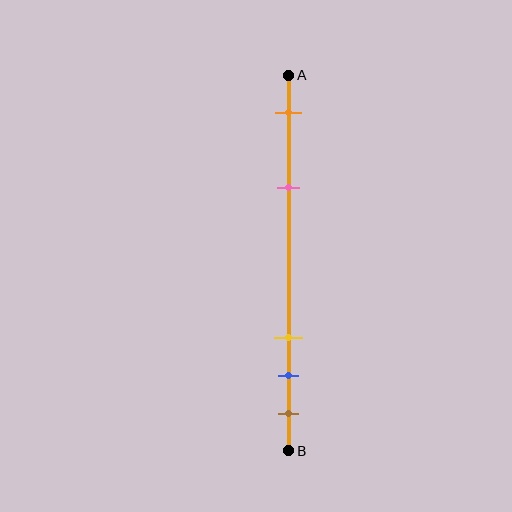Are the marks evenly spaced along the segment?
No, the marks are not evenly spaced.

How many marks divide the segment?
There are 5 marks dividing the segment.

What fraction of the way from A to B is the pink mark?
The pink mark is approximately 30% (0.3) of the way from A to B.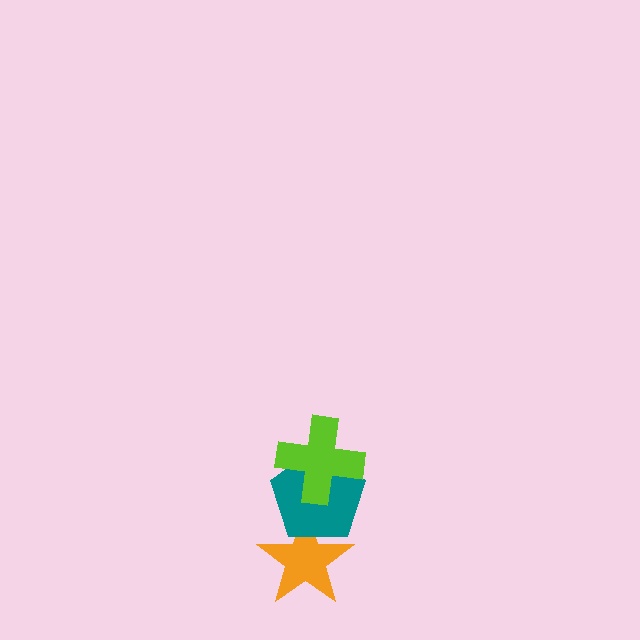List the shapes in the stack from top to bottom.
From top to bottom: the lime cross, the teal pentagon, the orange star.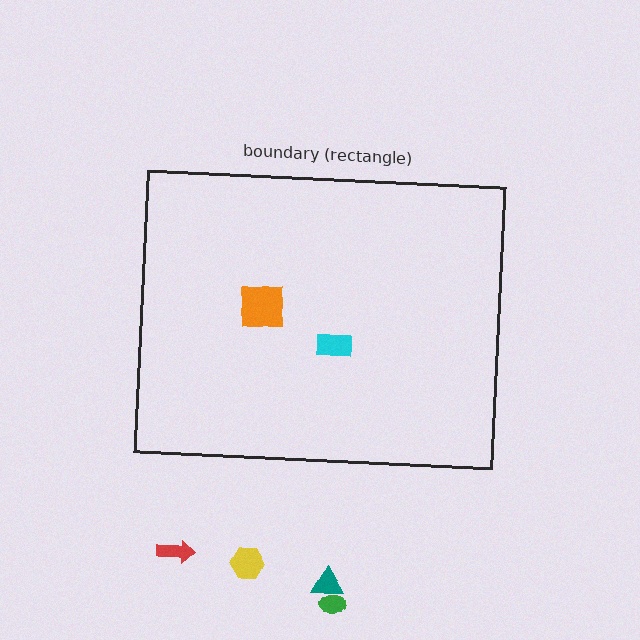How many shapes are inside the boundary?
2 inside, 4 outside.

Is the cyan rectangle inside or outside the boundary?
Inside.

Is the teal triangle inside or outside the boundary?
Outside.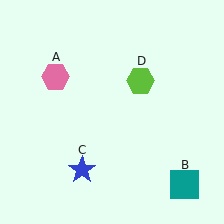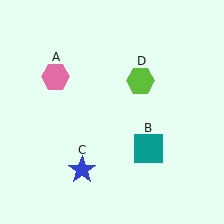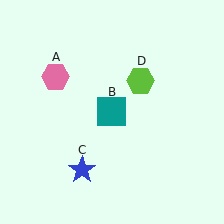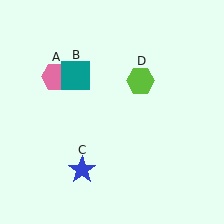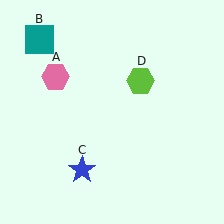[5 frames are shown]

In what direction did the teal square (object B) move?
The teal square (object B) moved up and to the left.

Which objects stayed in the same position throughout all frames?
Pink hexagon (object A) and blue star (object C) and lime hexagon (object D) remained stationary.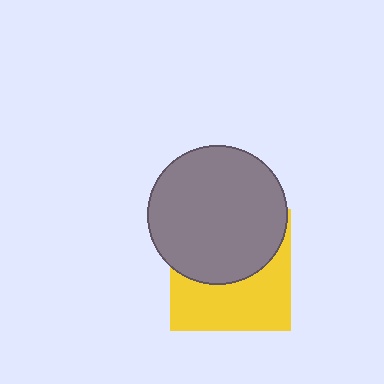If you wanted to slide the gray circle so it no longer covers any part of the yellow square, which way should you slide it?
Slide it up — that is the most direct way to separate the two shapes.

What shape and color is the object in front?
The object in front is a gray circle.